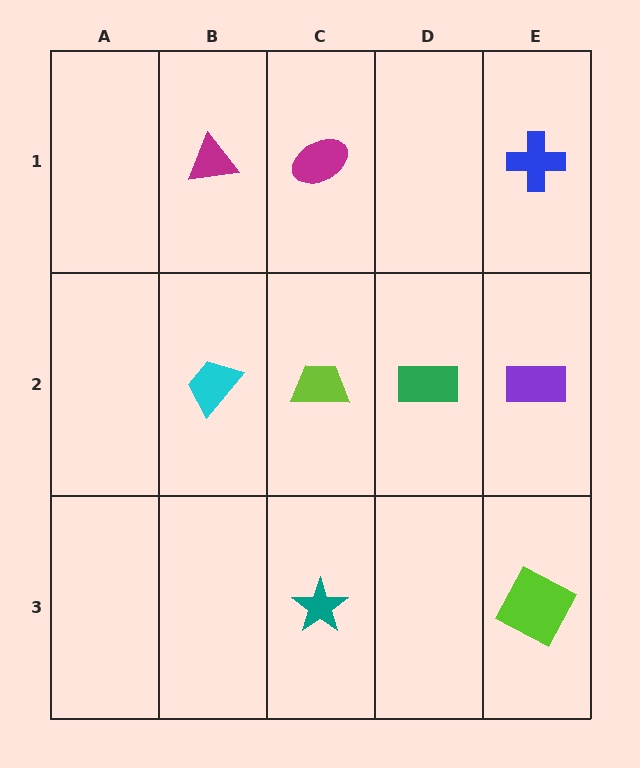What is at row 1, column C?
A magenta ellipse.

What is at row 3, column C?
A teal star.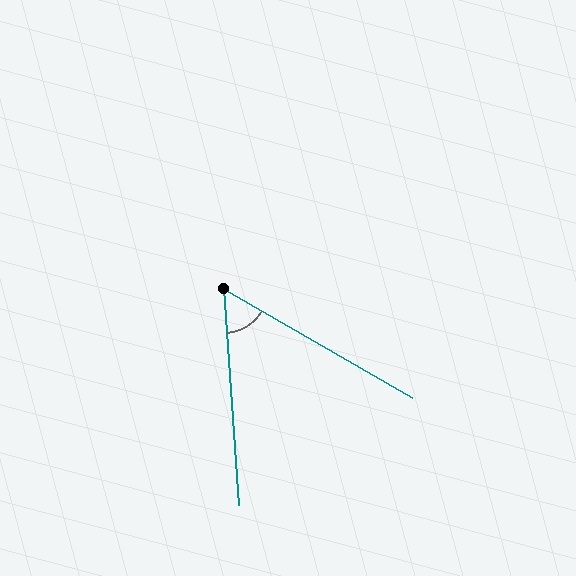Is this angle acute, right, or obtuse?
It is acute.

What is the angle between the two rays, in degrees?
Approximately 56 degrees.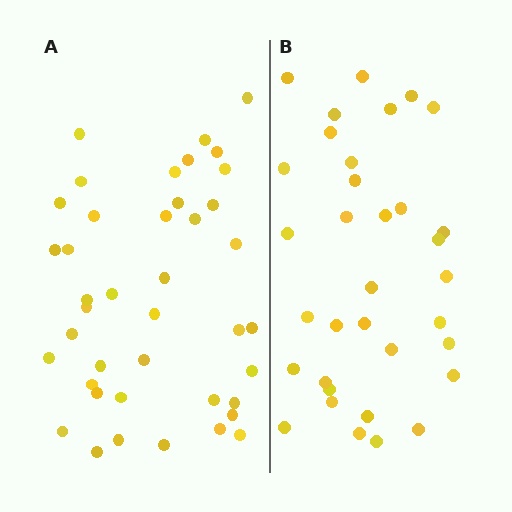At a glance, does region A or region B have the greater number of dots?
Region A (the left region) has more dots.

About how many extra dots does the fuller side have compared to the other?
Region A has roughly 8 or so more dots than region B.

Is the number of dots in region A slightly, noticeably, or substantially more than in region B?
Region A has only slightly more — the two regions are fairly close. The ratio is roughly 1.2 to 1.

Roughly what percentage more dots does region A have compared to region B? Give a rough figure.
About 20% more.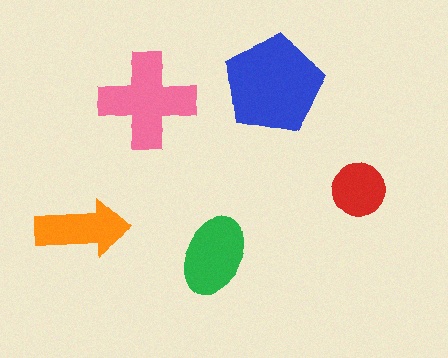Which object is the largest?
The blue pentagon.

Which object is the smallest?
The red circle.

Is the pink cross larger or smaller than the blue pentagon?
Smaller.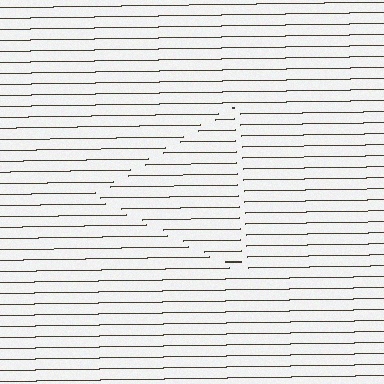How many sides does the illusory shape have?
3 sides — the line-ends trace a triangle.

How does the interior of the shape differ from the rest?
The interior of the shape contains the same grating, shifted by half a period — the contour is defined by the phase discontinuity where line-ends from the inner and outer gratings abut.